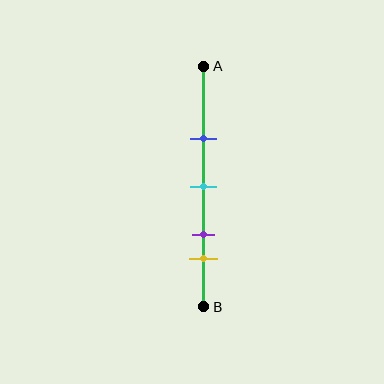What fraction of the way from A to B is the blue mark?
The blue mark is approximately 30% (0.3) of the way from A to B.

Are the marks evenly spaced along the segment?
No, the marks are not evenly spaced.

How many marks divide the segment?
There are 4 marks dividing the segment.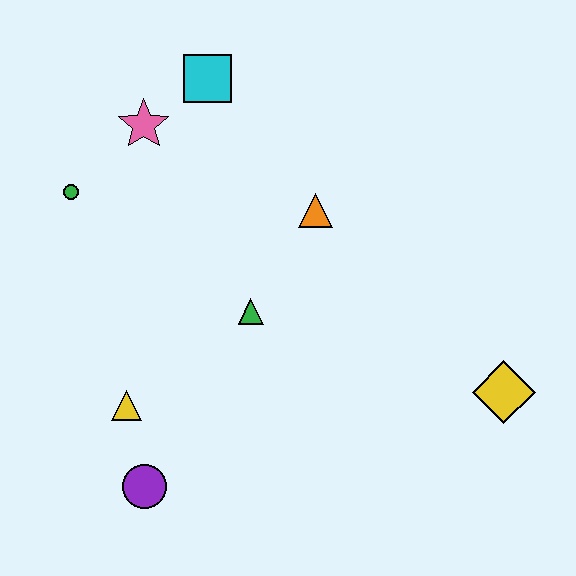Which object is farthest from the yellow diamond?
The green circle is farthest from the yellow diamond.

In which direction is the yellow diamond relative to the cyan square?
The yellow diamond is below the cyan square.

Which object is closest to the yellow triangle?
The purple circle is closest to the yellow triangle.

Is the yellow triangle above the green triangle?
No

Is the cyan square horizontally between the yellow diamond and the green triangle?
No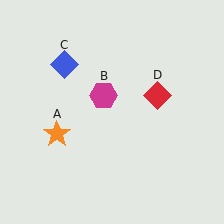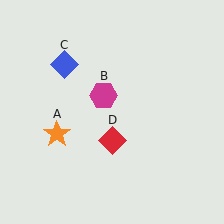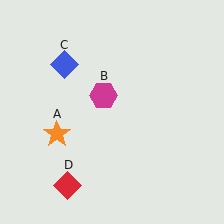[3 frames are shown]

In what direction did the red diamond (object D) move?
The red diamond (object D) moved down and to the left.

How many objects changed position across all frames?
1 object changed position: red diamond (object D).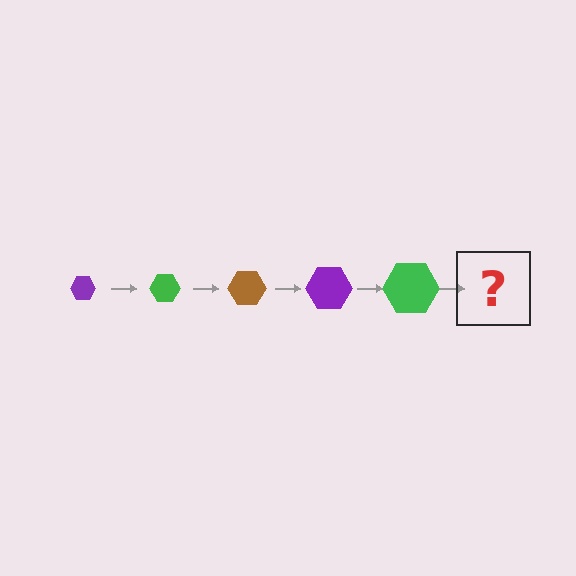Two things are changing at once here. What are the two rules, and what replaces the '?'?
The two rules are that the hexagon grows larger each step and the color cycles through purple, green, and brown. The '?' should be a brown hexagon, larger than the previous one.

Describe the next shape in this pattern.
It should be a brown hexagon, larger than the previous one.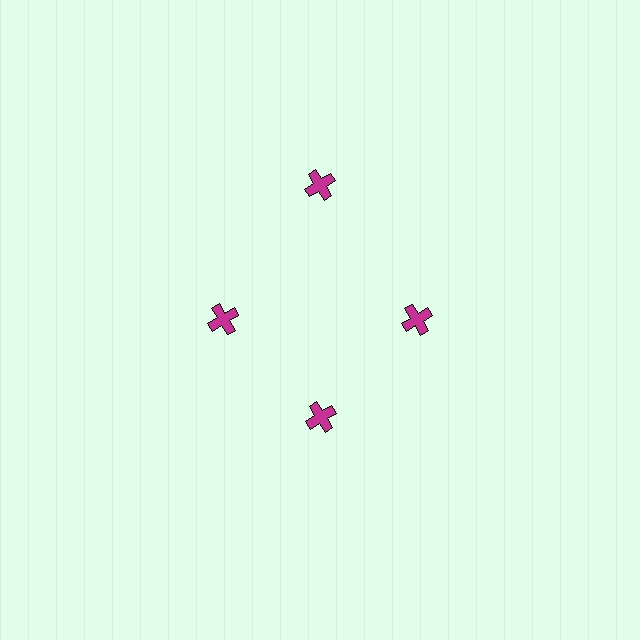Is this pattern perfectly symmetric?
No. The 4 magenta crosses are arranged in a ring, but one element near the 12 o'clock position is pushed outward from the center, breaking the 4-fold rotational symmetry.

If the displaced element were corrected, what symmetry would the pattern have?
It would have 4-fold rotational symmetry — the pattern would map onto itself every 90 degrees.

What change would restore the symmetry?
The symmetry would be restored by moving it inward, back onto the ring so that all 4 crosses sit at equal angles and equal distance from the center.